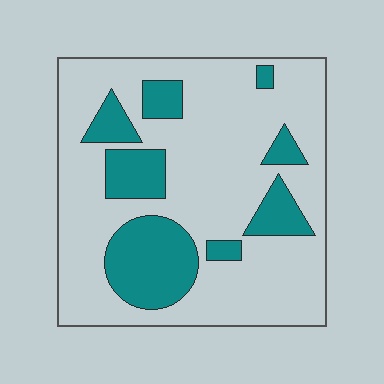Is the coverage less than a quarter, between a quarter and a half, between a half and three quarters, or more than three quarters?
Less than a quarter.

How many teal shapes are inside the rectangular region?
8.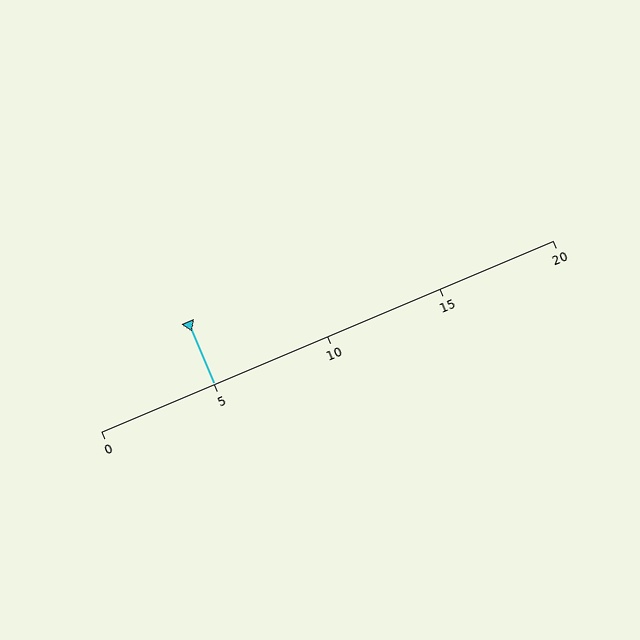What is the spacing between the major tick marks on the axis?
The major ticks are spaced 5 apart.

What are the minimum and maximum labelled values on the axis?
The axis runs from 0 to 20.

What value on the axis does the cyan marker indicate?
The marker indicates approximately 5.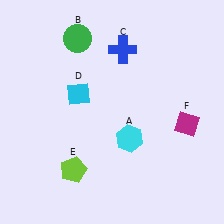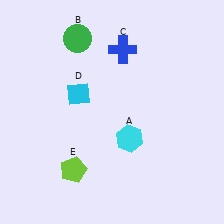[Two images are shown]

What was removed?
The magenta diamond (F) was removed in Image 2.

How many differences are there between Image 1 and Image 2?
There is 1 difference between the two images.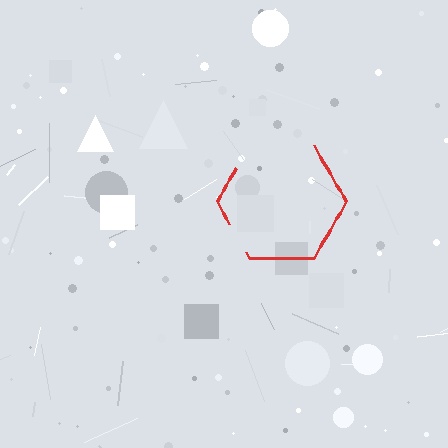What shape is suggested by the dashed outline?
The dashed outline suggests a hexagon.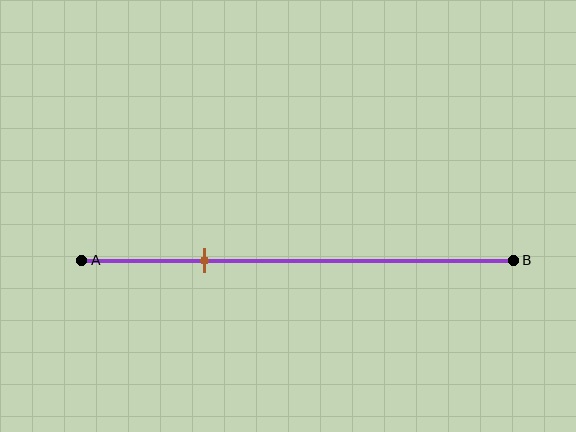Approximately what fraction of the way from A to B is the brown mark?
The brown mark is approximately 30% of the way from A to B.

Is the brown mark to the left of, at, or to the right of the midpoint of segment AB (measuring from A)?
The brown mark is to the left of the midpoint of segment AB.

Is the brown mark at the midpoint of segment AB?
No, the mark is at about 30% from A, not at the 50% midpoint.